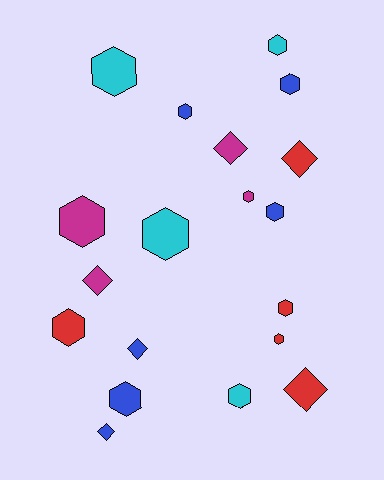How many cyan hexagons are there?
There are 4 cyan hexagons.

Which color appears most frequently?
Blue, with 6 objects.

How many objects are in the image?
There are 19 objects.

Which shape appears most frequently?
Hexagon, with 13 objects.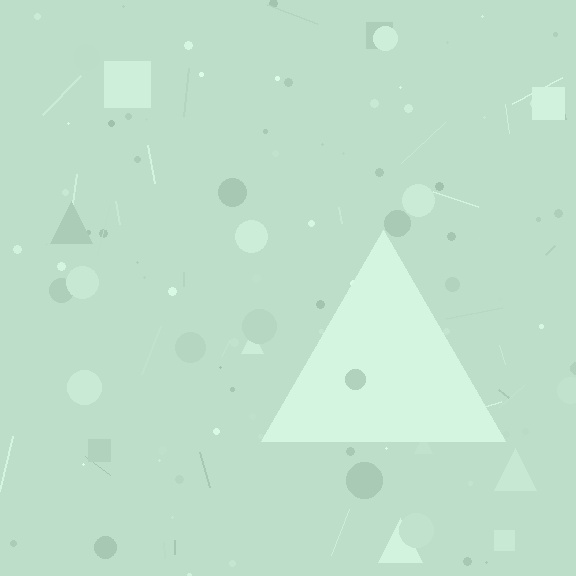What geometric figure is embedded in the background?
A triangle is embedded in the background.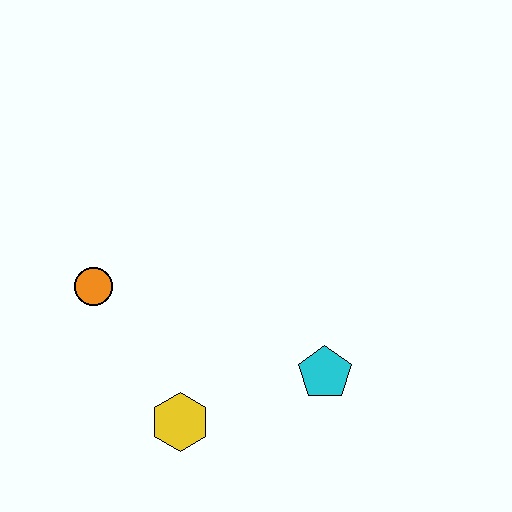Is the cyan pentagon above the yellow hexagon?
Yes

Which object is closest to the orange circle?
The yellow hexagon is closest to the orange circle.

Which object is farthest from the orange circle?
The cyan pentagon is farthest from the orange circle.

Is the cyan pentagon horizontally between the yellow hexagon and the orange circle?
No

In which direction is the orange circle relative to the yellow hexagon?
The orange circle is above the yellow hexagon.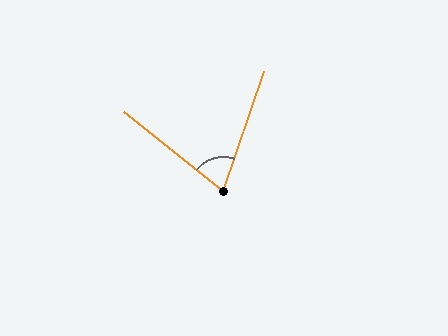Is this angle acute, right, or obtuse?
It is acute.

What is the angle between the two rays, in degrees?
Approximately 71 degrees.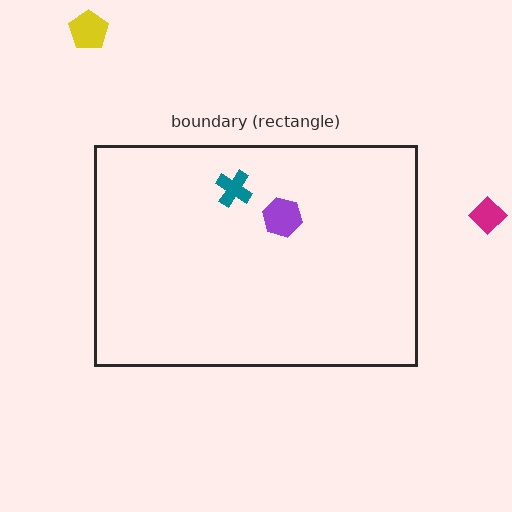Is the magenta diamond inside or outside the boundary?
Outside.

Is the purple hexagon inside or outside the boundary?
Inside.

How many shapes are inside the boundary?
2 inside, 2 outside.